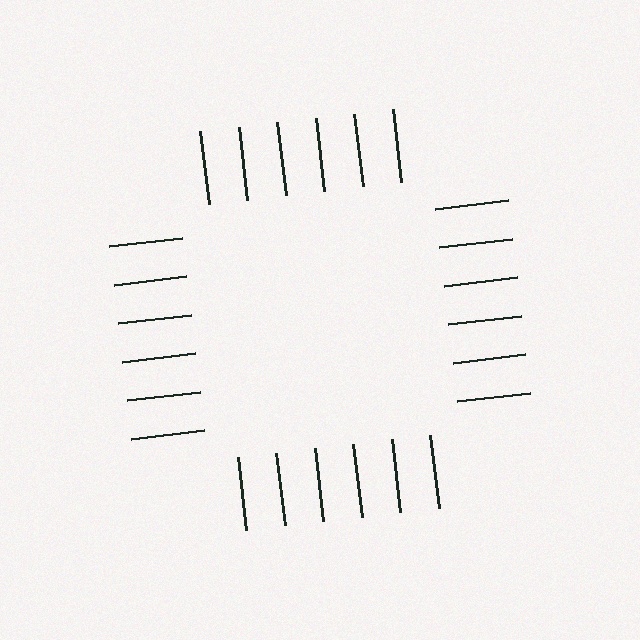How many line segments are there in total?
24 — 6 along each of the 4 edges.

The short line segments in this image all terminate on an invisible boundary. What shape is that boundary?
An illusory square — the line segments terminate on its edges but no continuous stroke is drawn.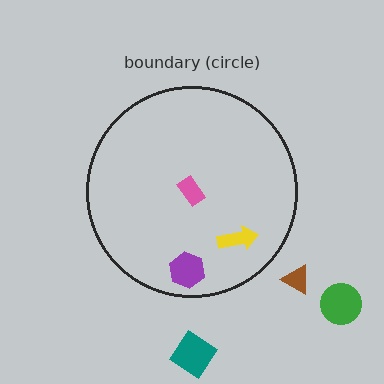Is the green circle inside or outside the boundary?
Outside.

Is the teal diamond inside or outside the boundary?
Outside.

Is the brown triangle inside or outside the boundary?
Outside.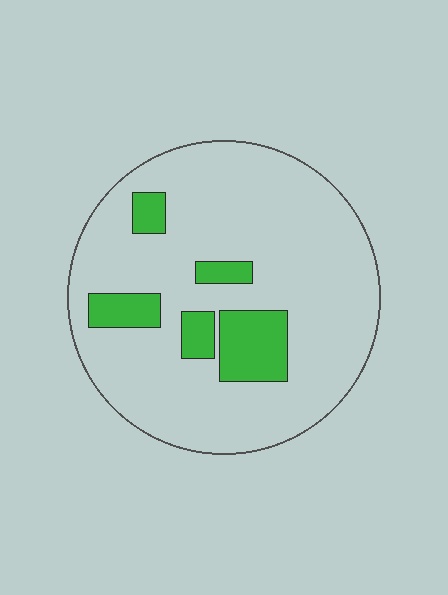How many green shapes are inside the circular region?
5.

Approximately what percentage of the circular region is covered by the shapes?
Approximately 15%.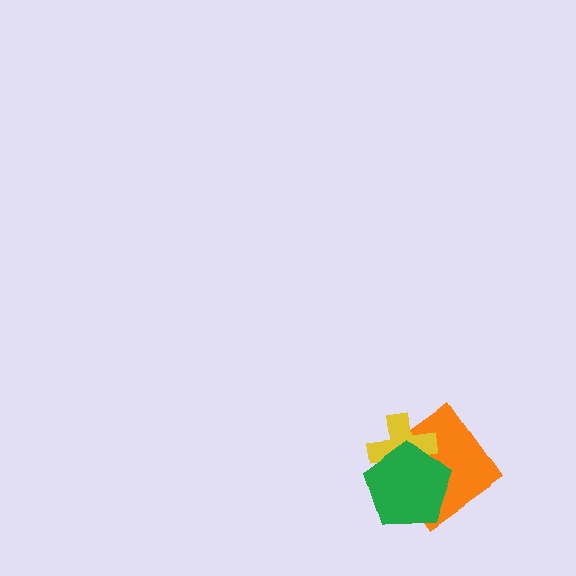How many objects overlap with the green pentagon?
2 objects overlap with the green pentagon.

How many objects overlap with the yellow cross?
2 objects overlap with the yellow cross.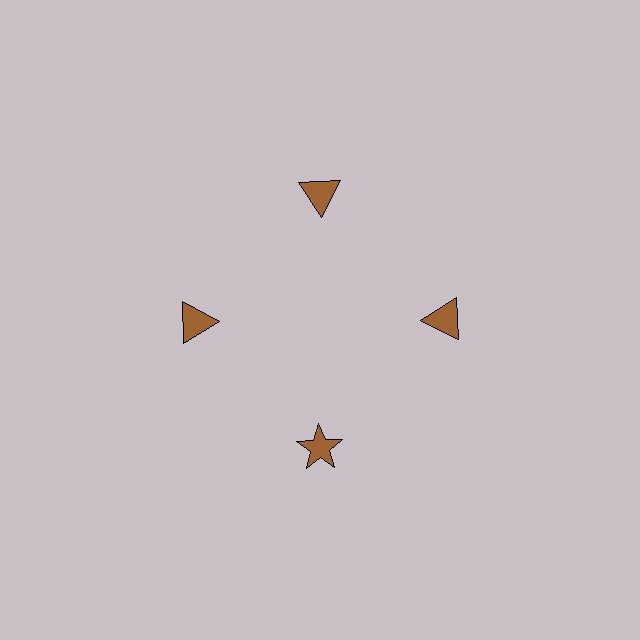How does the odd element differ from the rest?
It has a different shape: star instead of triangle.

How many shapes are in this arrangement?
There are 4 shapes arranged in a ring pattern.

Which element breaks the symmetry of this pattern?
The brown star at roughly the 6 o'clock position breaks the symmetry. All other shapes are brown triangles.